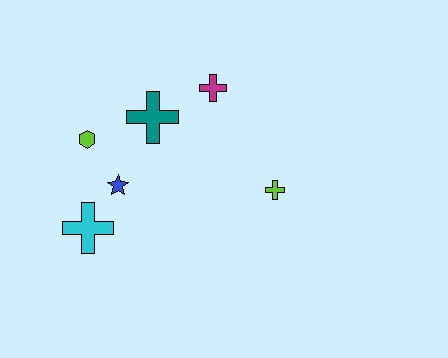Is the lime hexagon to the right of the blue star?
No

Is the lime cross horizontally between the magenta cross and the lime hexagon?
No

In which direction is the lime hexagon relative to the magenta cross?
The lime hexagon is to the left of the magenta cross.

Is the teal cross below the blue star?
No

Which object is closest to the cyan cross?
The blue star is closest to the cyan cross.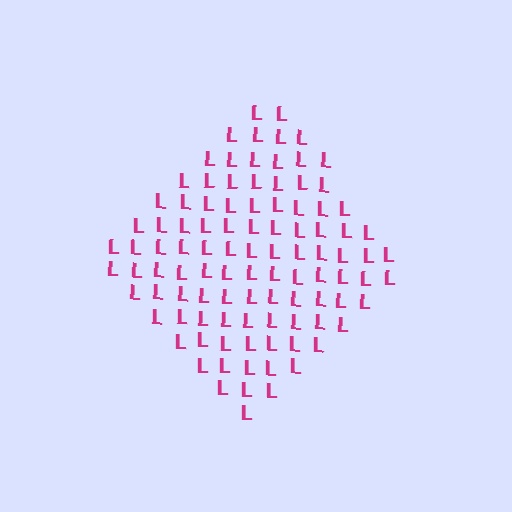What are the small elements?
The small elements are letter L's.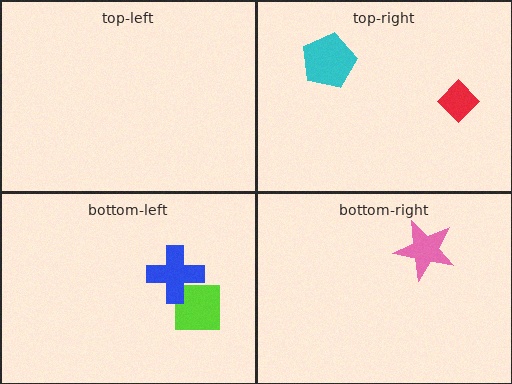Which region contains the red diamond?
The top-right region.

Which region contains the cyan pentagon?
The top-right region.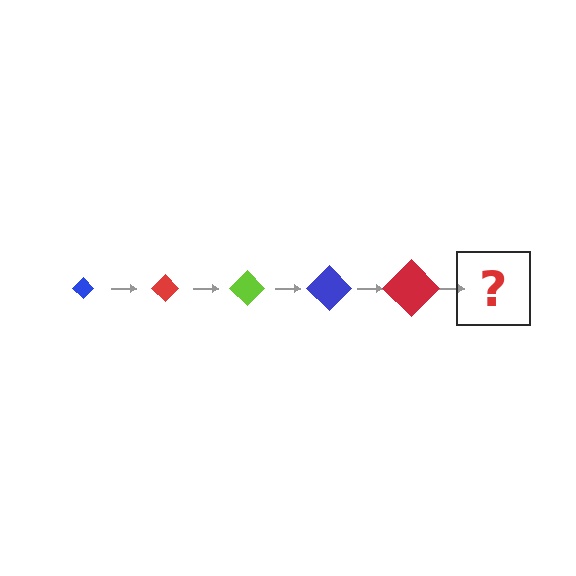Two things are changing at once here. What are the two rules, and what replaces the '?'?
The two rules are that the diamond grows larger each step and the color cycles through blue, red, and lime. The '?' should be a lime diamond, larger than the previous one.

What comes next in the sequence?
The next element should be a lime diamond, larger than the previous one.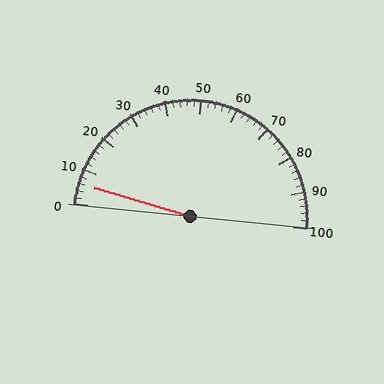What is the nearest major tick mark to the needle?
The nearest major tick mark is 10.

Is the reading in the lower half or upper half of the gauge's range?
The reading is in the lower half of the range (0 to 100).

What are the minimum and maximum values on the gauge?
The gauge ranges from 0 to 100.